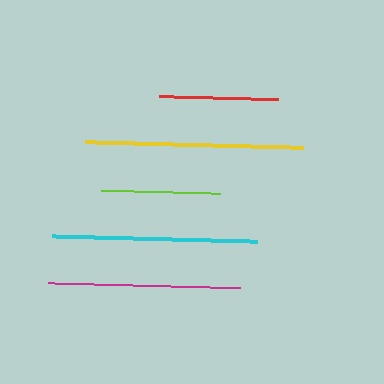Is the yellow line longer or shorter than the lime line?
The yellow line is longer than the lime line.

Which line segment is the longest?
The yellow line is the longest at approximately 217 pixels.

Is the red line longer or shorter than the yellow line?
The yellow line is longer than the red line.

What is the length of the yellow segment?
The yellow segment is approximately 217 pixels long.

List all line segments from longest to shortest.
From longest to shortest: yellow, cyan, magenta, lime, red.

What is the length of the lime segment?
The lime segment is approximately 119 pixels long.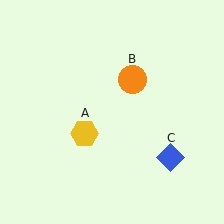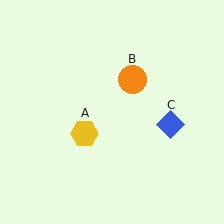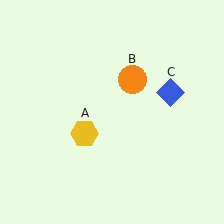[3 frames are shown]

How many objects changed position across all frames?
1 object changed position: blue diamond (object C).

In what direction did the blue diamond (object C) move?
The blue diamond (object C) moved up.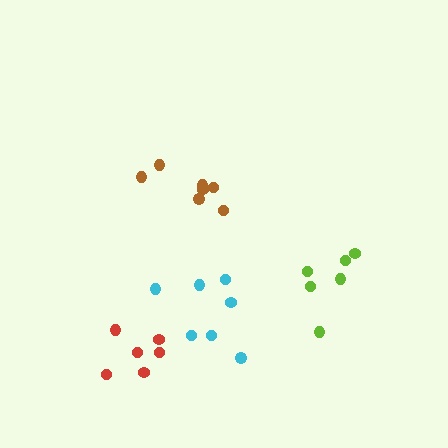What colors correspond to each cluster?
The clusters are colored: lime, cyan, brown, red.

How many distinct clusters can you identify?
There are 4 distinct clusters.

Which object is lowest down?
The red cluster is bottommost.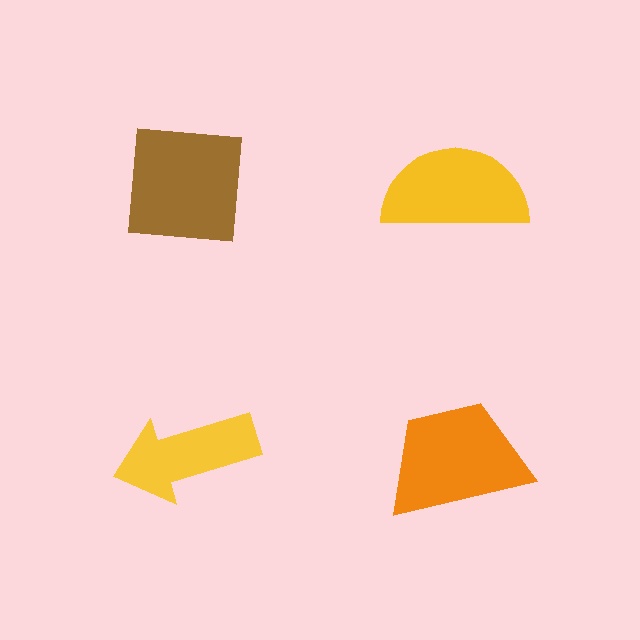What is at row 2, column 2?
An orange trapezoid.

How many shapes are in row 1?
2 shapes.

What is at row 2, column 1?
A yellow arrow.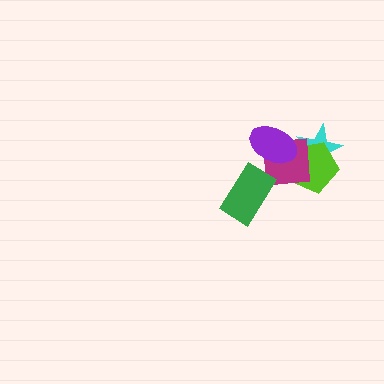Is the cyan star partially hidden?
Yes, it is partially covered by another shape.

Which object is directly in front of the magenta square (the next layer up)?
The green rectangle is directly in front of the magenta square.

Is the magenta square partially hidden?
Yes, it is partially covered by another shape.